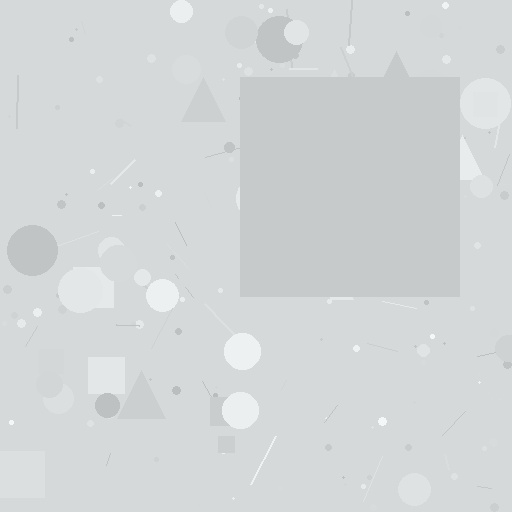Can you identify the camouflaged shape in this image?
The camouflaged shape is a square.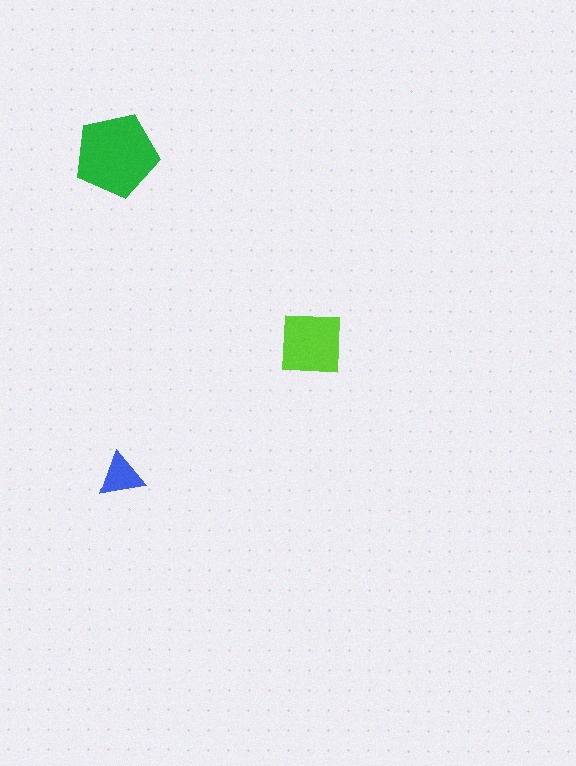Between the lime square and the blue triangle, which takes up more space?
The lime square.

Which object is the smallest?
The blue triangle.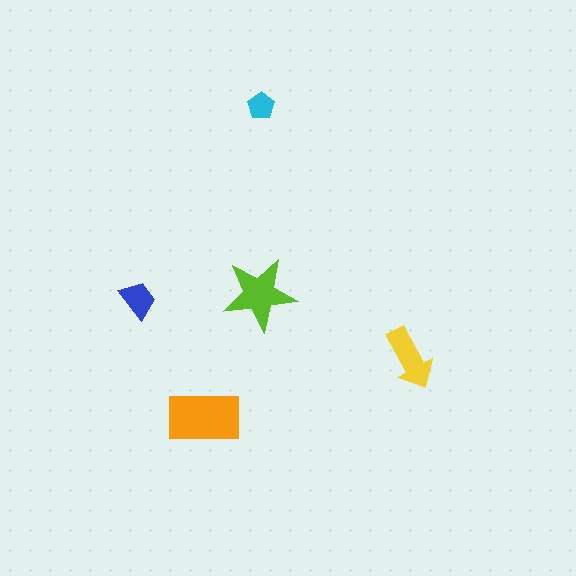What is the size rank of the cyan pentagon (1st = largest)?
5th.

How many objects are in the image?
There are 5 objects in the image.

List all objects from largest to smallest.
The orange rectangle, the lime star, the yellow arrow, the blue trapezoid, the cyan pentagon.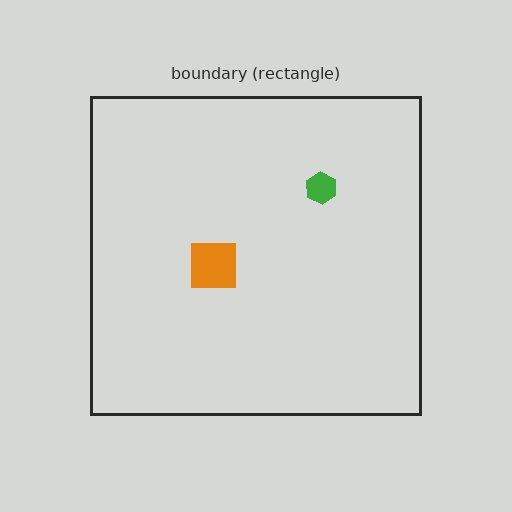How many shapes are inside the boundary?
2 inside, 0 outside.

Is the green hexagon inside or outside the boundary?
Inside.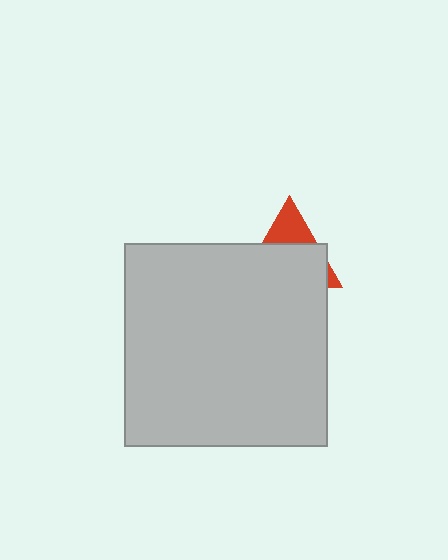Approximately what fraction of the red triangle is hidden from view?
Roughly 68% of the red triangle is hidden behind the light gray square.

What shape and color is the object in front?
The object in front is a light gray square.